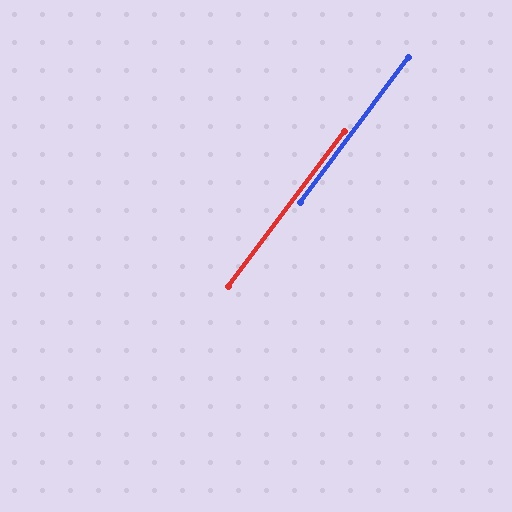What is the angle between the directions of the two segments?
Approximately 0 degrees.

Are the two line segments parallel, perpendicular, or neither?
Parallel — their directions differ by only 0.1°.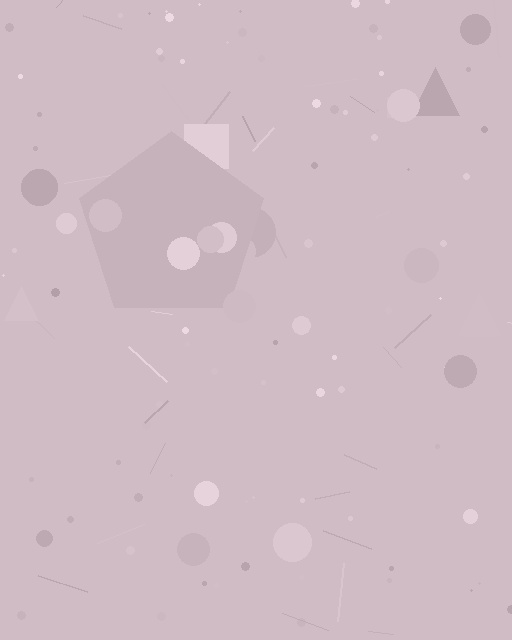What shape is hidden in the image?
A pentagon is hidden in the image.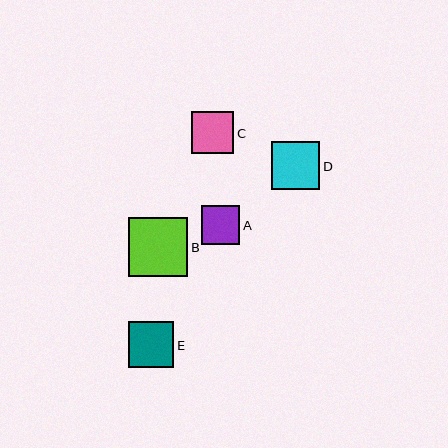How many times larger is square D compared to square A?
Square D is approximately 1.3 times the size of square A.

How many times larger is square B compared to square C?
Square B is approximately 1.4 times the size of square C.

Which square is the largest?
Square B is the largest with a size of approximately 59 pixels.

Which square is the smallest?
Square A is the smallest with a size of approximately 39 pixels.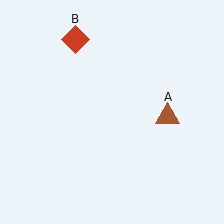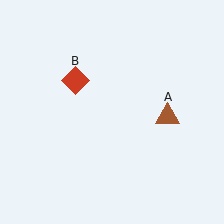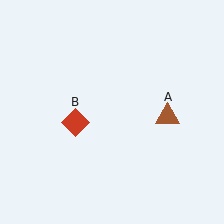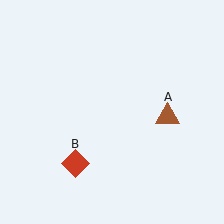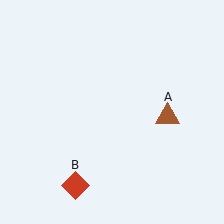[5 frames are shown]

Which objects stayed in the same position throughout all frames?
Brown triangle (object A) remained stationary.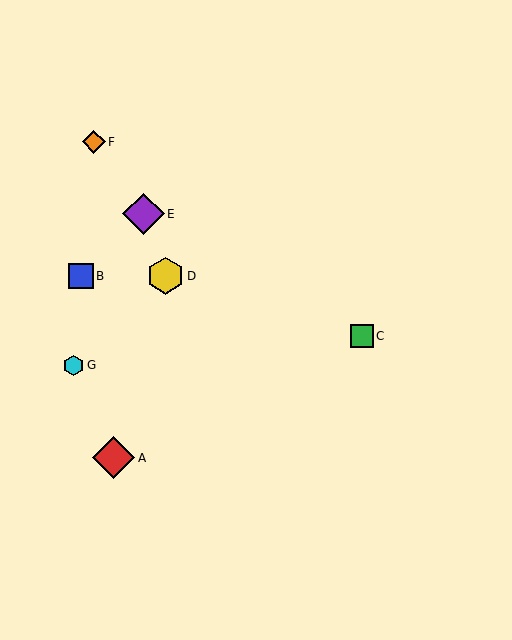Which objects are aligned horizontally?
Objects B, D are aligned horizontally.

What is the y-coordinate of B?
Object B is at y≈276.